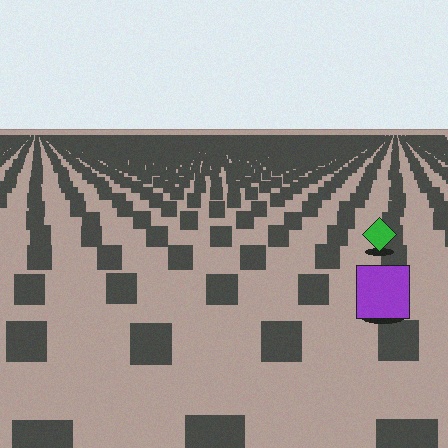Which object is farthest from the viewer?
The green diamond is farthest from the viewer. It appears smaller and the ground texture around it is denser.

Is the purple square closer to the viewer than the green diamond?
Yes. The purple square is closer — you can tell from the texture gradient: the ground texture is coarser near it.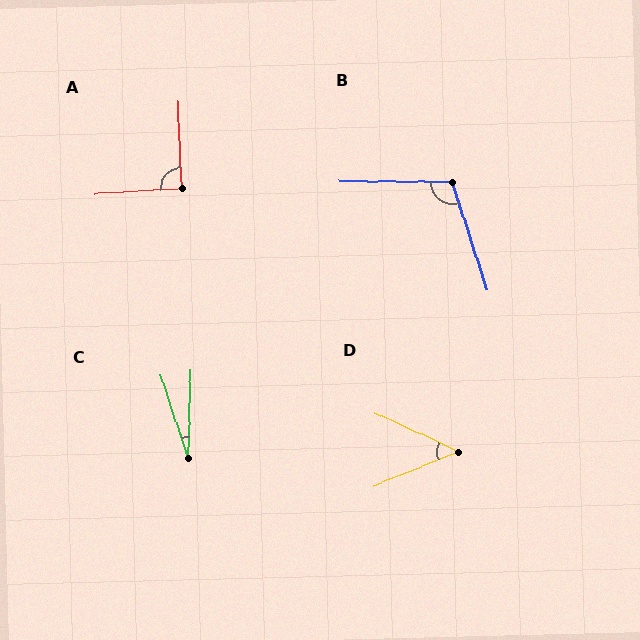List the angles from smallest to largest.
C (19°), D (47°), A (92°), B (109°).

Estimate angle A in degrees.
Approximately 92 degrees.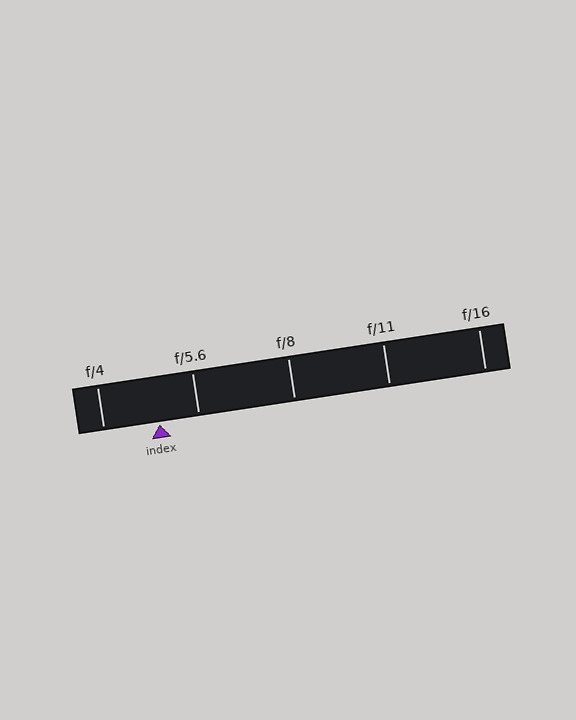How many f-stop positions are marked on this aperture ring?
There are 5 f-stop positions marked.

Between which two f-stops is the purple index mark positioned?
The index mark is between f/4 and f/5.6.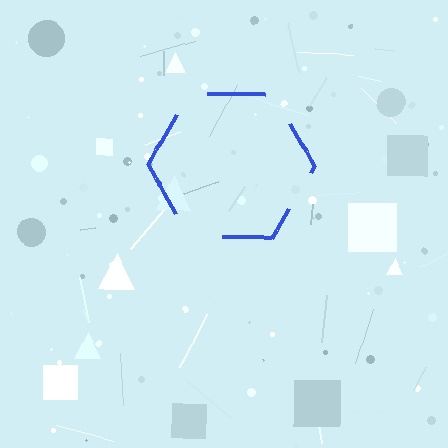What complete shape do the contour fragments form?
The contour fragments form a hexagon.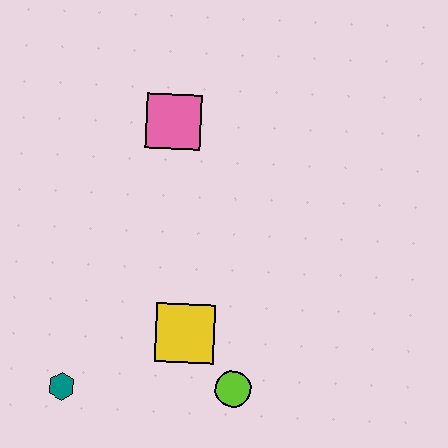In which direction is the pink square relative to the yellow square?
The pink square is above the yellow square.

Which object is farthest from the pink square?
The teal hexagon is farthest from the pink square.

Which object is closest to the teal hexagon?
The yellow square is closest to the teal hexagon.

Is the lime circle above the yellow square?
No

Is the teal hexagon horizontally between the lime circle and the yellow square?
No